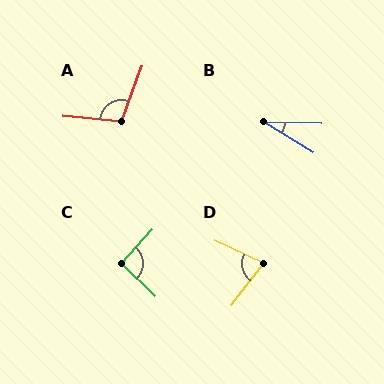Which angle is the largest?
A, at approximately 105 degrees.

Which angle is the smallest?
B, at approximately 29 degrees.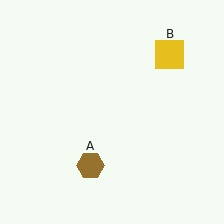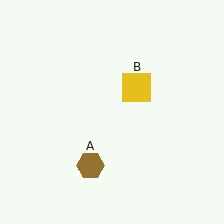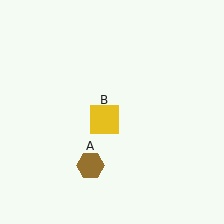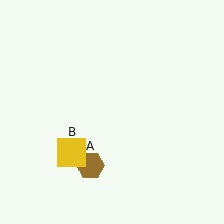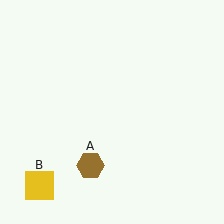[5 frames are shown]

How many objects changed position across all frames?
1 object changed position: yellow square (object B).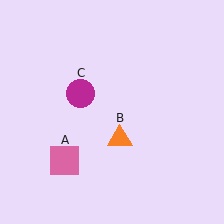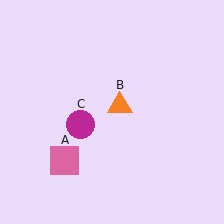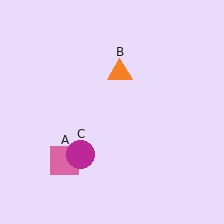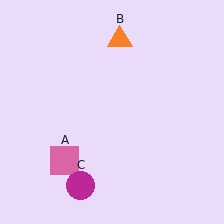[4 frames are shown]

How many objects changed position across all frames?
2 objects changed position: orange triangle (object B), magenta circle (object C).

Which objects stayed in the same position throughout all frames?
Pink square (object A) remained stationary.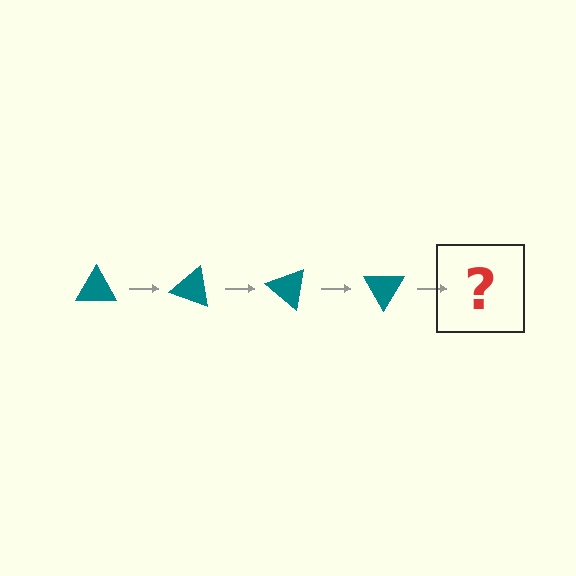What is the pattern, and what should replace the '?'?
The pattern is that the triangle rotates 20 degrees each step. The '?' should be a teal triangle rotated 80 degrees.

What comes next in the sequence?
The next element should be a teal triangle rotated 80 degrees.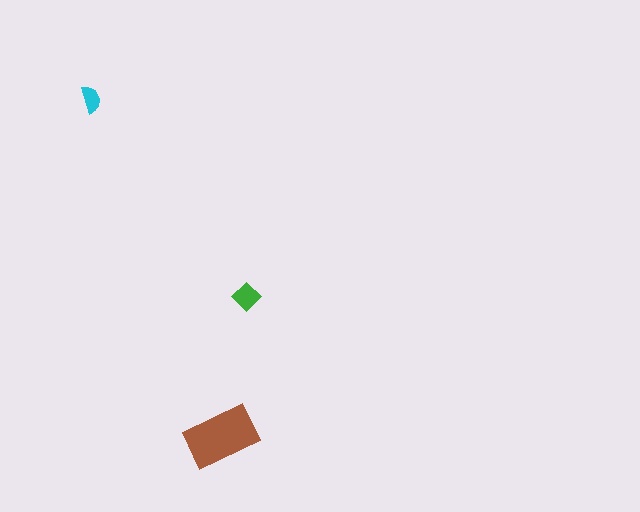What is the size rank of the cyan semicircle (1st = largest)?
3rd.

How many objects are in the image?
There are 3 objects in the image.